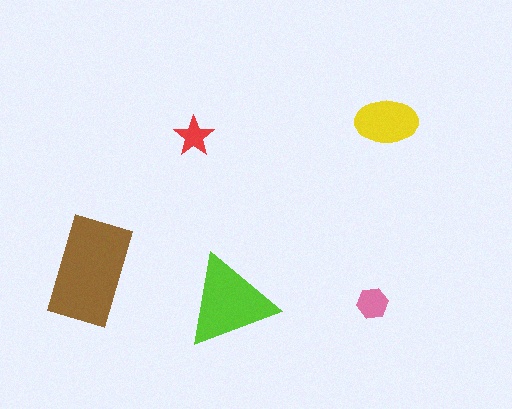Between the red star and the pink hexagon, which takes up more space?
The pink hexagon.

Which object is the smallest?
The red star.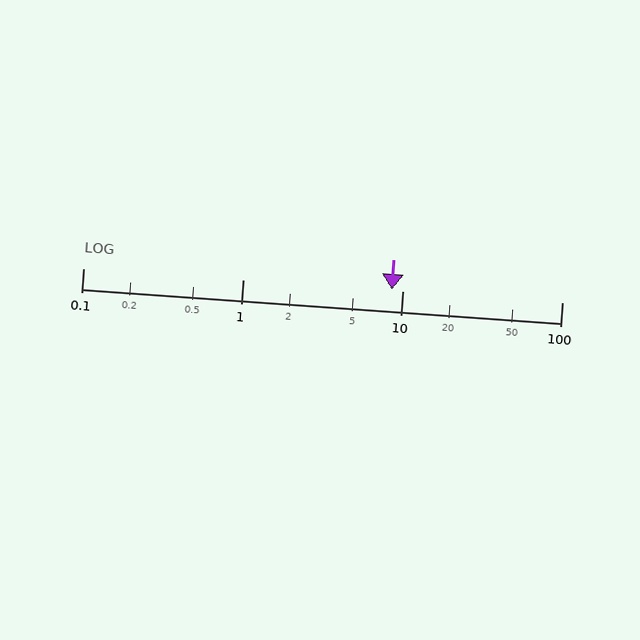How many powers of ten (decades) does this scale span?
The scale spans 3 decades, from 0.1 to 100.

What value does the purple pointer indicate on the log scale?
The pointer indicates approximately 8.6.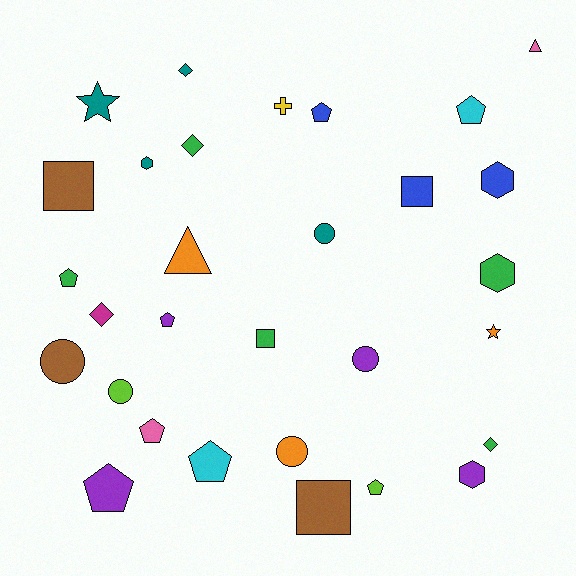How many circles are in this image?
There are 5 circles.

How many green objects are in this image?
There are 5 green objects.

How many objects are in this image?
There are 30 objects.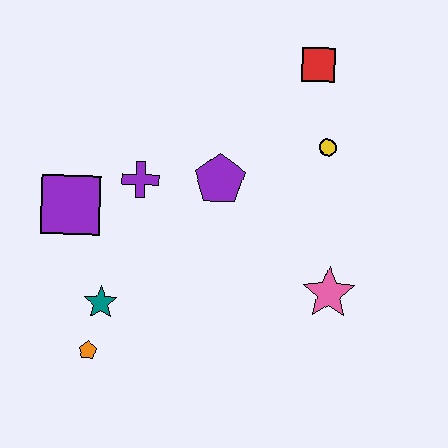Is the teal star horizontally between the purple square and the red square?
Yes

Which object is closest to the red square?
The yellow circle is closest to the red square.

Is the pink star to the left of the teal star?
No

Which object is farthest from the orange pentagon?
The red square is farthest from the orange pentagon.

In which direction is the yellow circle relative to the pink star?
The yellow circle is above the pink star.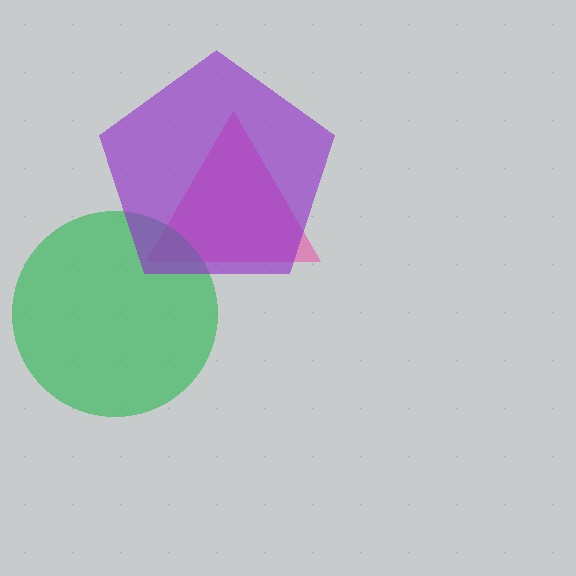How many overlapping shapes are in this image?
There are 3 overlapping shapes in the image.